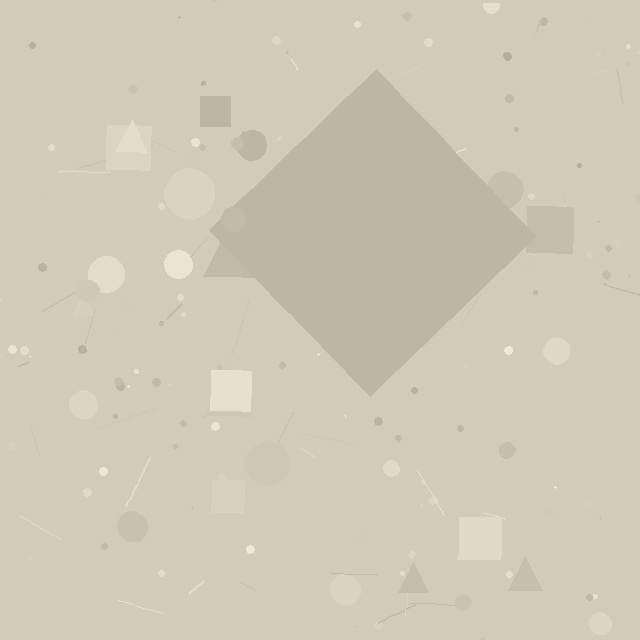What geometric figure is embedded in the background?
A diamond is embedded in the background.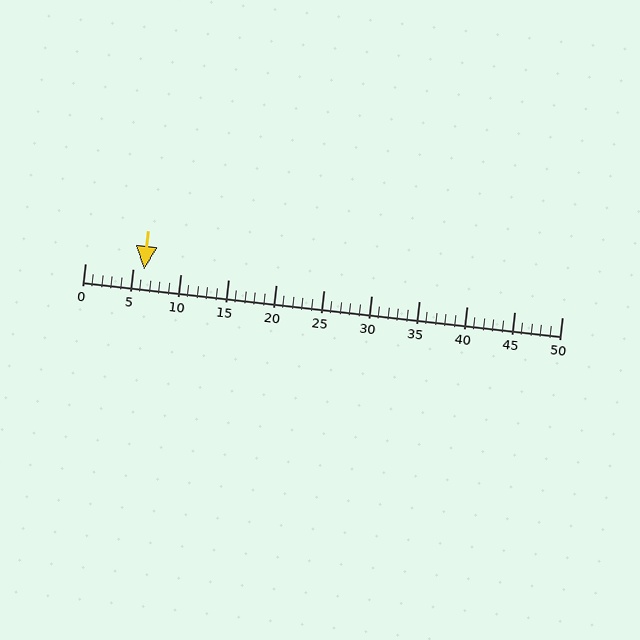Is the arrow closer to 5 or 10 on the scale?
The arrow is closer to 5.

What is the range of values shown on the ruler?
The ruler shows values from 0 to 50.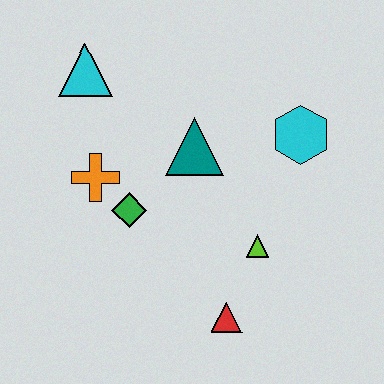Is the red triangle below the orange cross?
Yes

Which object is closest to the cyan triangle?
The orange cross is closest to the cyan triangle.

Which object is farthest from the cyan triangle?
The red triangle is farthest from the cyan triangle.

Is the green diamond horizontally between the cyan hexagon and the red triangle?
No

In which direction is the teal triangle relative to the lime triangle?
The teal triangle is above the lime triangle.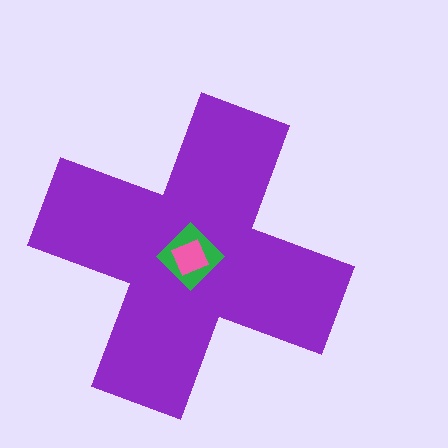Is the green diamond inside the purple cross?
Yes.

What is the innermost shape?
The pink square.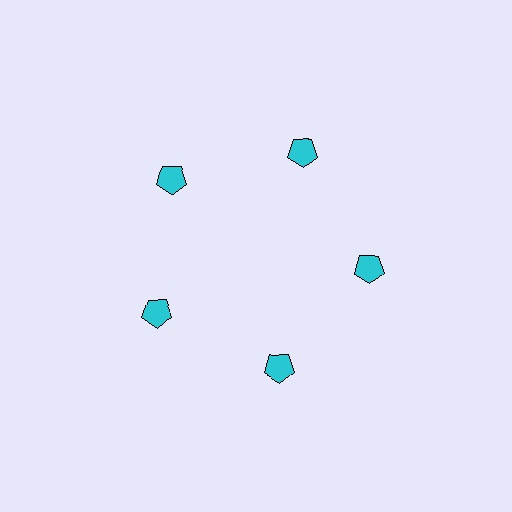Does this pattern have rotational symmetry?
Yes, this pattern has 5-fold rotational symmetry. It looks the same after rotating 72 degrees around the center.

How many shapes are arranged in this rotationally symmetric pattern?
There are 5 shapes, arranged in 5 groups of 1.